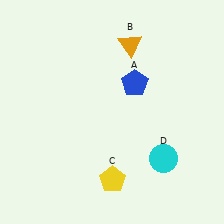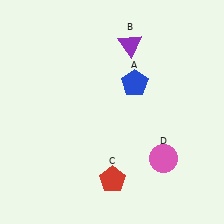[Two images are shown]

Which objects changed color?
B changed from orange to purple. C changed from yellow to red. D changed from cyan to pink.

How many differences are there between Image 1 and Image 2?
There are 3 differences between the two images.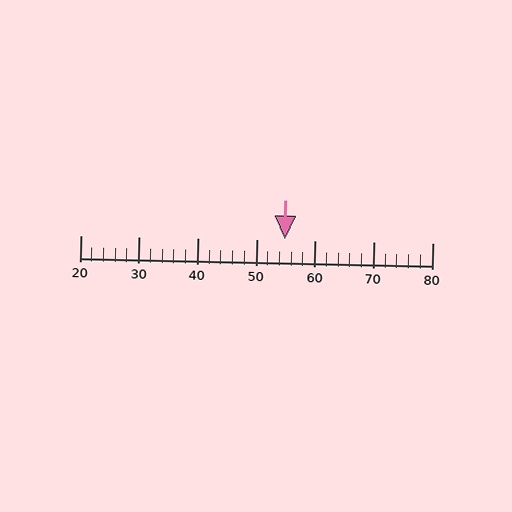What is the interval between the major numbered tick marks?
The major tick marks are spaced 10 units apart.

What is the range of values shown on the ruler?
The ruler shows values from 20 to 80.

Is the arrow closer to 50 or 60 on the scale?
The arrow is closer to 50.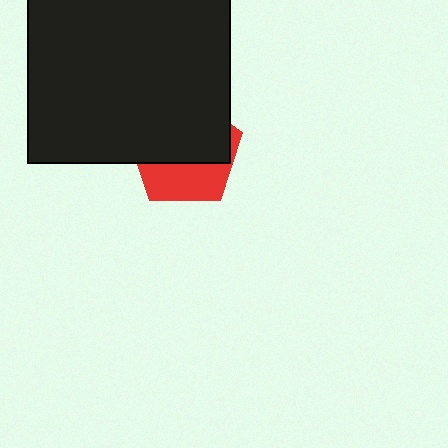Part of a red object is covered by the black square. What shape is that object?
It is a pentagon.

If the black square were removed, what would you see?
You would see the complete red pentagon.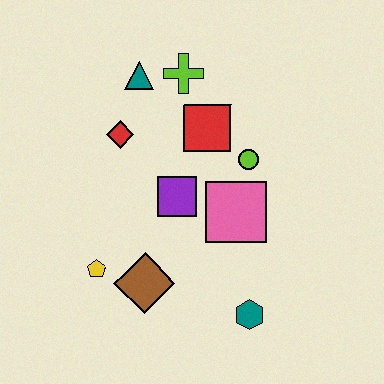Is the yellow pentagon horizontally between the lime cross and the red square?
No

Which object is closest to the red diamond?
The teal triangle is closest to the red diamond.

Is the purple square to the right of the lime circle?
No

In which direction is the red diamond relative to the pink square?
The red diamond is to the left of the pink square.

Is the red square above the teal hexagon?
Yes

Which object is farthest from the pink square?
The teal triangle is farthest from the pink square.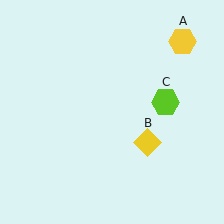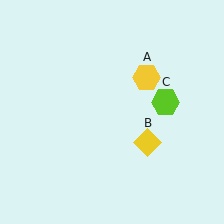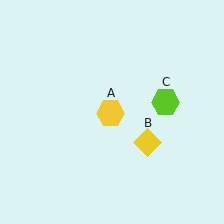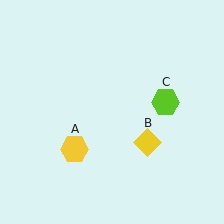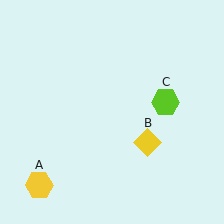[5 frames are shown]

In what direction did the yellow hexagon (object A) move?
The yellow hexagon (object A) moved down and to the left.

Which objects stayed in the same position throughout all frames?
Yellow diamond (object B) and lime hexagon (object C) remained stationary.